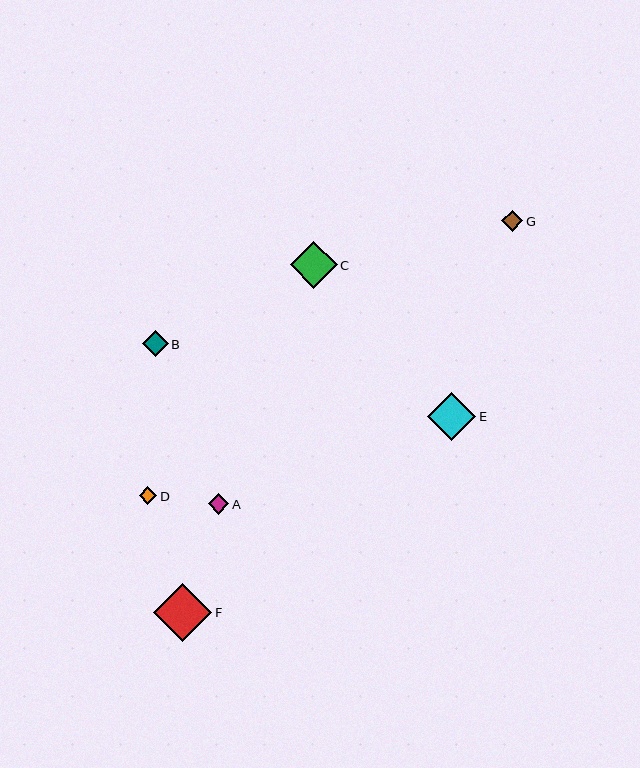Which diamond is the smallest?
Diamond D is the smallest with a size of approximately 18 pixels.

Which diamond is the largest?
Diamond F is the largest with a size of approximately 58 pixels.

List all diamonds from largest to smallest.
From largest to smallest: F, E, C, B, G, A, D.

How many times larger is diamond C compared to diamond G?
Diamond C is approximately 2.3 times the size of diamond G.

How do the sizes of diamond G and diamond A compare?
Diamond G and diamond A are approximately the same size.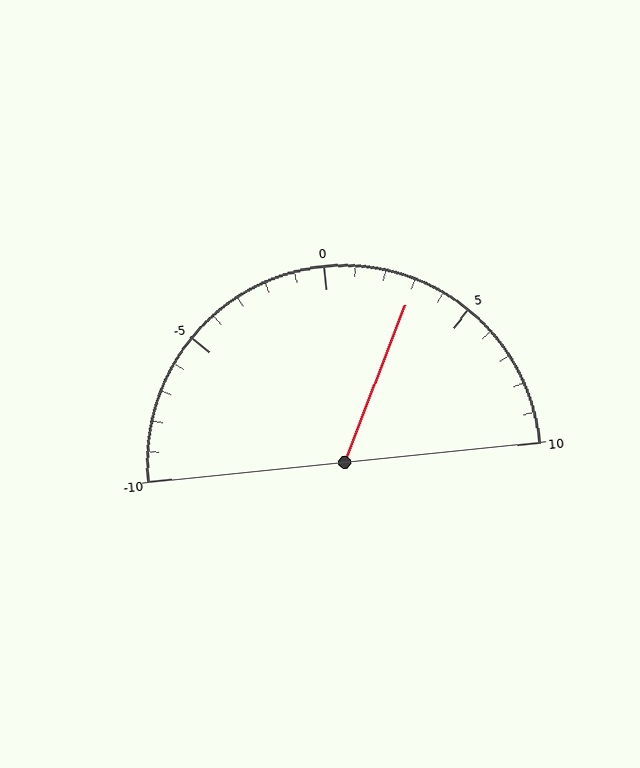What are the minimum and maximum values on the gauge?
The gauge ranges from -10 to 10.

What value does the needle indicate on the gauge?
The needle indicates approximately 3.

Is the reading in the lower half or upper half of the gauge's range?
The reading is in the upper half of the range (-10 to 10).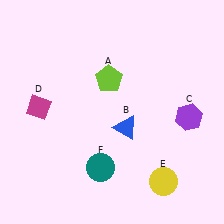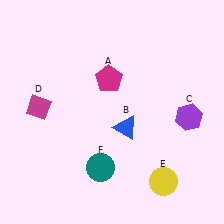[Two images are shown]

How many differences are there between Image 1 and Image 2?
There is 1 difference between the two images.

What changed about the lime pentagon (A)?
In Image 1, A is lime. In Image 2, it changed to magenta.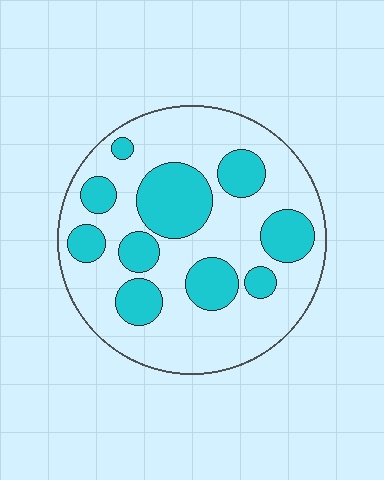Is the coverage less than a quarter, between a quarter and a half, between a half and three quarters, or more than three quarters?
Between a quarter and a half.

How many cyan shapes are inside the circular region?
10.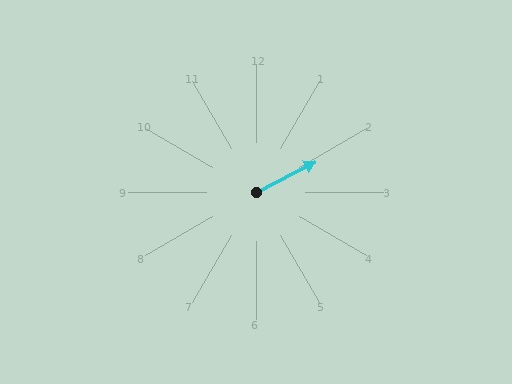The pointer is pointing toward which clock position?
Roughly 2 o'clock.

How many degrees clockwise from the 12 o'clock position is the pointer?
Approximately 63 degrees.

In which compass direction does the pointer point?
Northeast.